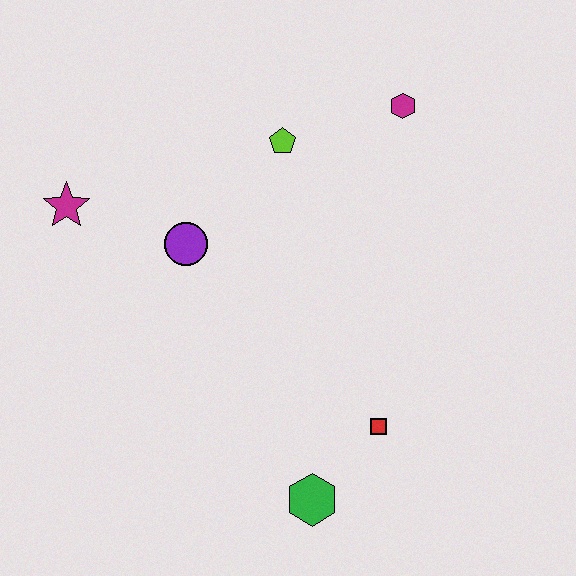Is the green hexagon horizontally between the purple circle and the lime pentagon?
No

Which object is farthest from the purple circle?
The green hexagon is farthest from the purple circle.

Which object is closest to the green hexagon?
The red square is closest to the green hexagon.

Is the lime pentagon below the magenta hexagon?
Yes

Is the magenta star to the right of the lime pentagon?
No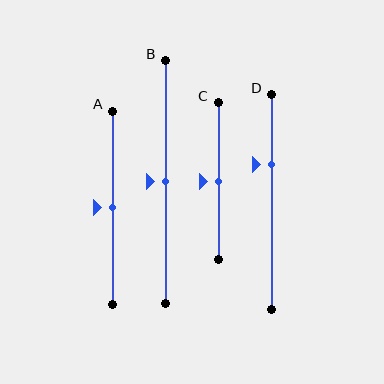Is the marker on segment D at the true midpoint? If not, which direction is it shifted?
No, the marker on segment D is shifted upward by about 18% of the segment length.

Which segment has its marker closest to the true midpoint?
Segment A has its marker closest to the true midpoint.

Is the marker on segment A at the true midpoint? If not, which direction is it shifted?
Yes, the marker on segment A is at the true midpoint.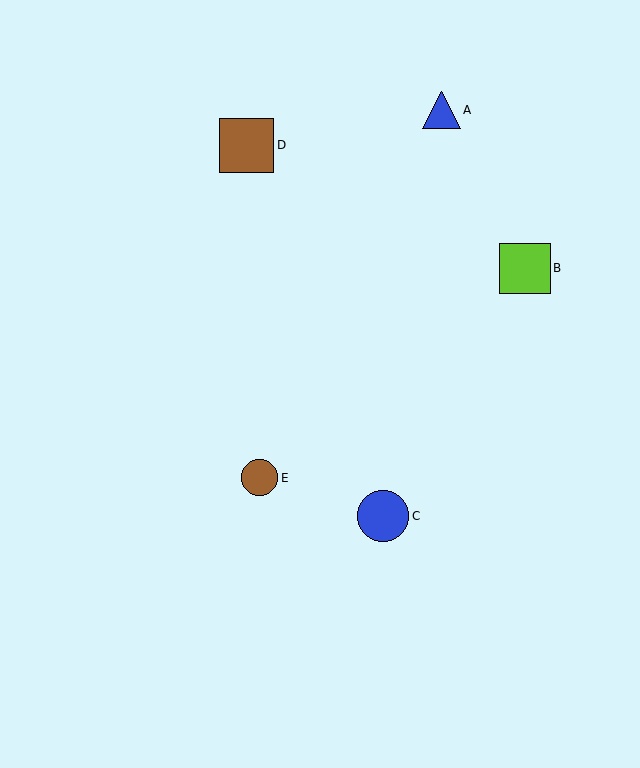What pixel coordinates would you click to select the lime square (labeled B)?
Click at (525, 269) to select the lime square B.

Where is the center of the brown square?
The center of the brown square is at (247, 145).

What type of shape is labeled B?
Shape B is a lime square.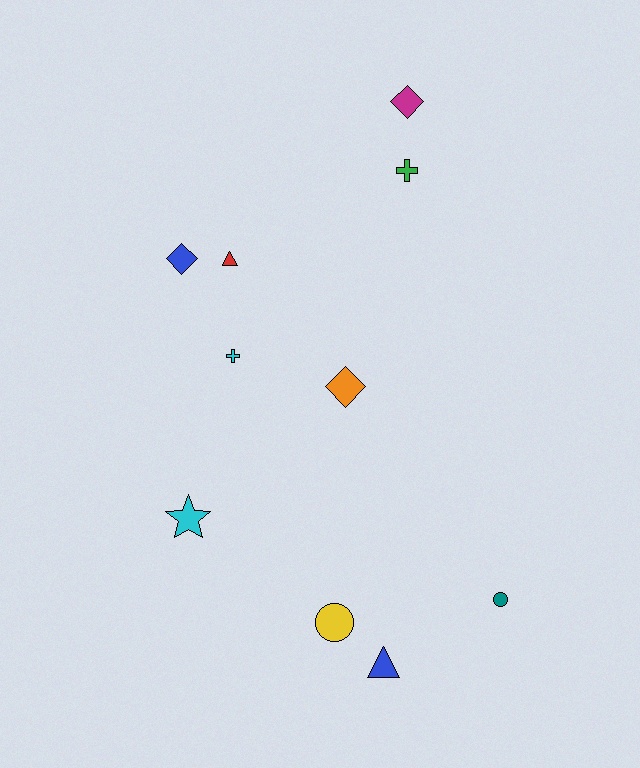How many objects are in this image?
There are 10 objects.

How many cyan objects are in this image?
There are 2 cyan objects.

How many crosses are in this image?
There are 2 crosses.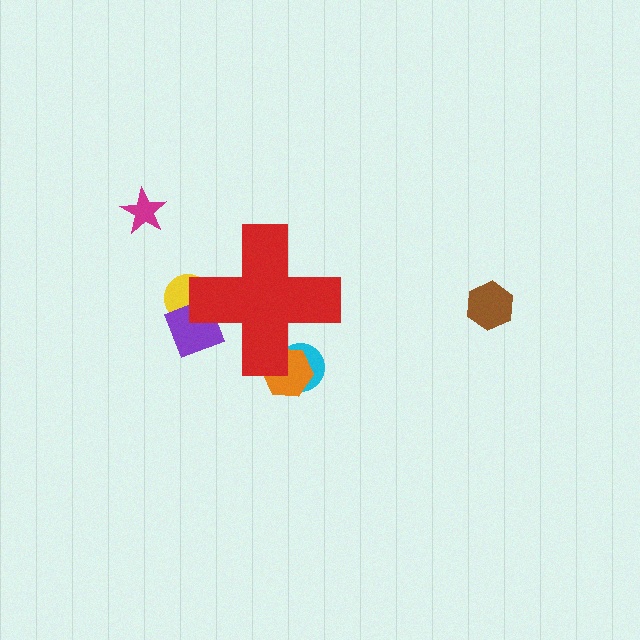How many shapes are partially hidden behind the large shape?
4 shapes are partially hidden.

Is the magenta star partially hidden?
No, the magenta star is fully visible.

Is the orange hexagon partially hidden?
Yes, the orange hexagon is partially hidden behind the red cross.